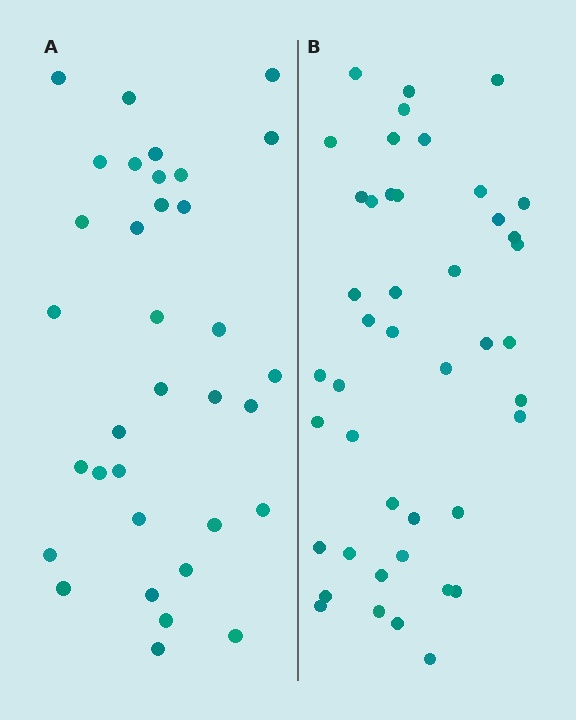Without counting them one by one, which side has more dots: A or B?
Region B (the right region) has more dots.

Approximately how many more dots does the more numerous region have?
Region B has roughly 10 or so more dots than region A.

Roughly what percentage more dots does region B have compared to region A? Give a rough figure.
About 30% more.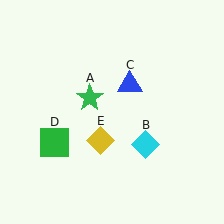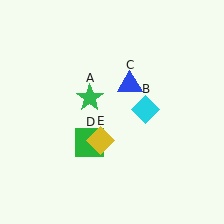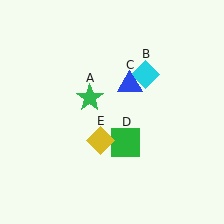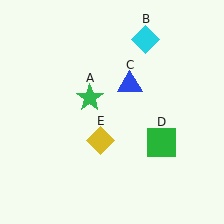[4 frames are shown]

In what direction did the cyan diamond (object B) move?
The cyan diamond (object B) moved up.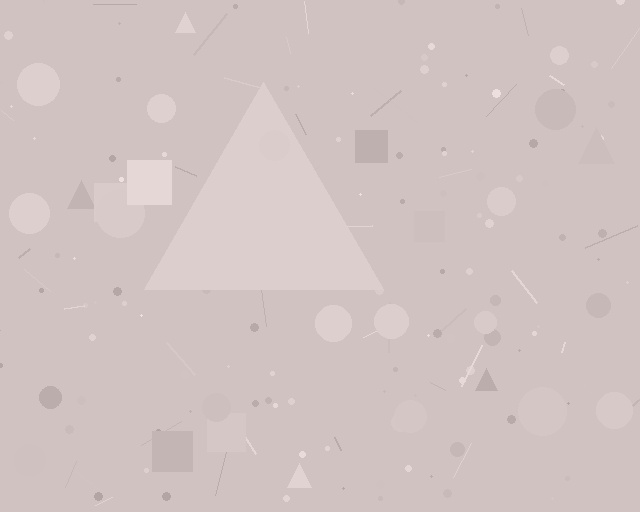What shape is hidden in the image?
A triangle is hidden in the image.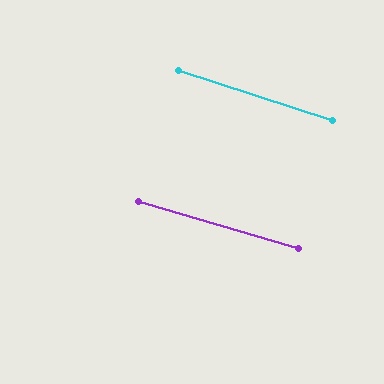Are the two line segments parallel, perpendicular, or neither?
Parallel — their directions differ by only 1.3°.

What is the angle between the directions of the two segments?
Approximately 1 degree.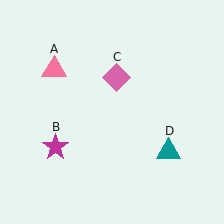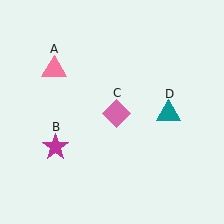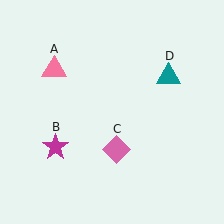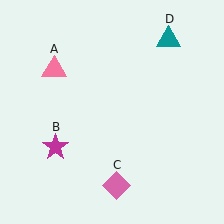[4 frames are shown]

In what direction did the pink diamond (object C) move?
The pink diamond (object C) moved down.